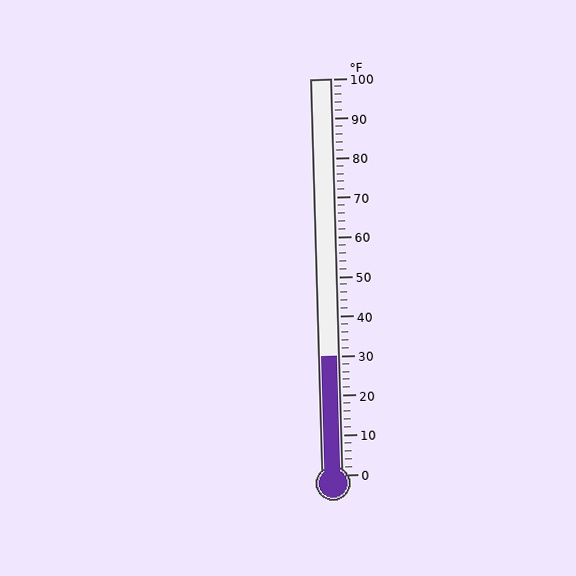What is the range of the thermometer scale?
The thermometer scale ranges from 0°F to 100°F.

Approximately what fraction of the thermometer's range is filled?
The thermometer is filled to approximately 30% of its range.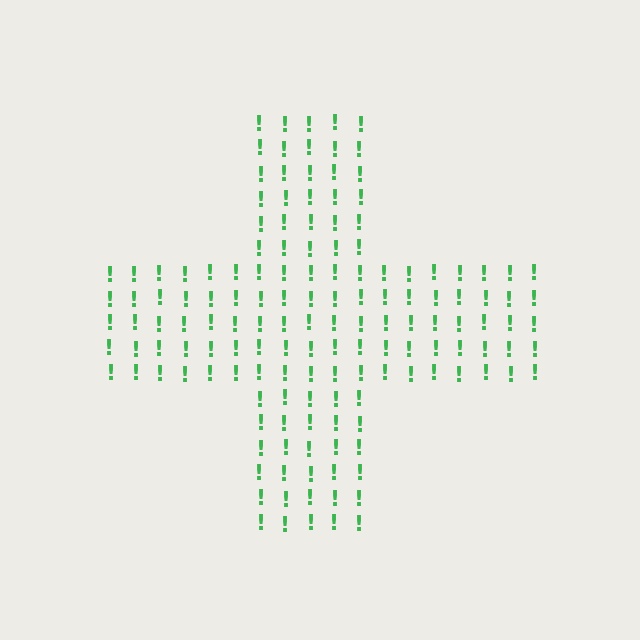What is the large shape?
The large shape is a cross.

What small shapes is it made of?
It is made of small exclamation marks.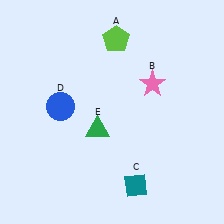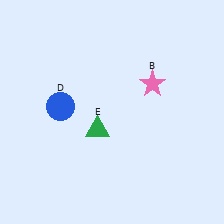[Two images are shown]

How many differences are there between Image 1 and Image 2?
There are 2 differences between the two images.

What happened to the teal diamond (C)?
The teal diamond (C) was removed in Image 2. It was in the bottom-right area of Image 1.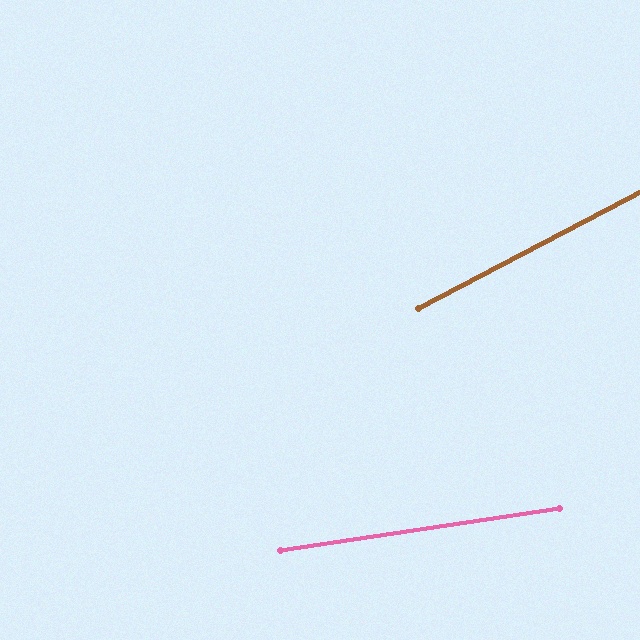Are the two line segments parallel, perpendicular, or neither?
Neither parallel nor perpendicular — they differ by about 19°.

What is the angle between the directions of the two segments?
Approximately 19 degrees.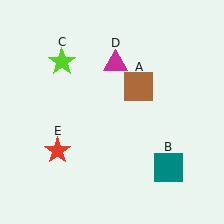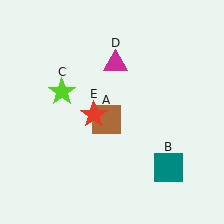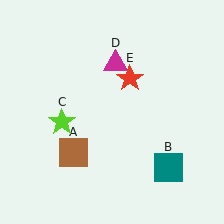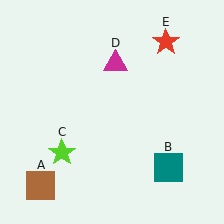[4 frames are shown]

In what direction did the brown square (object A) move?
The brown square (object A) moved down and to the left.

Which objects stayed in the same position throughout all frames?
Teal square (object B) and magenta triangle (object D) remained stationary.